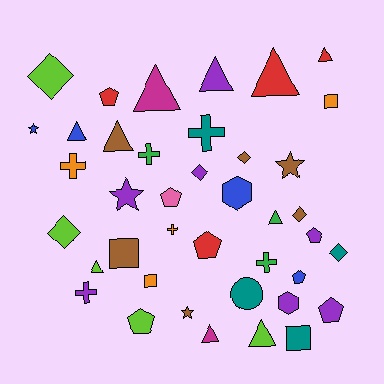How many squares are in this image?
There are 4 squares.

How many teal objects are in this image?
There are 4 teal objects.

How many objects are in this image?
There are 40 objects.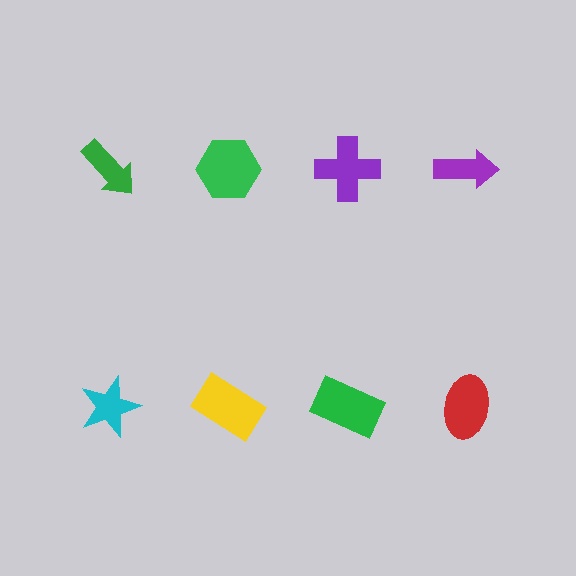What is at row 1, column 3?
A purple cross.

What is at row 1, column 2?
A green hexagon.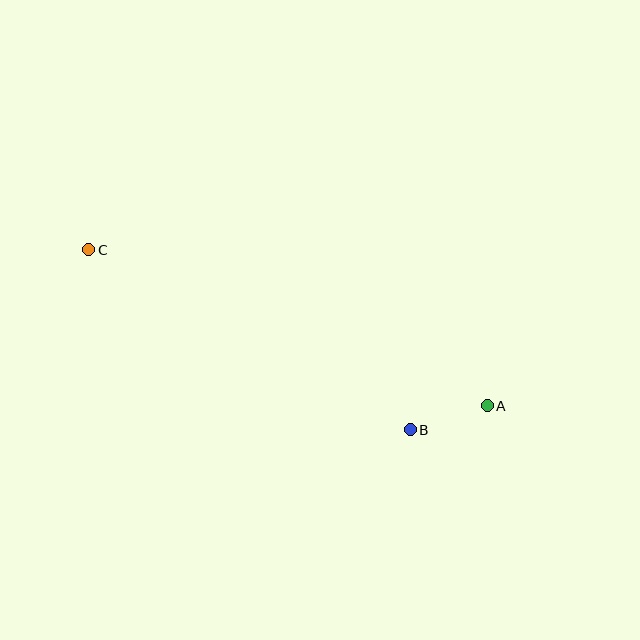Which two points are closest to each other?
Points A and B are closest to each other.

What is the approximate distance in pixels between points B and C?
The distance between B and C is approximately 368 pixels.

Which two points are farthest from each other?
Points A and C are farthest from each other.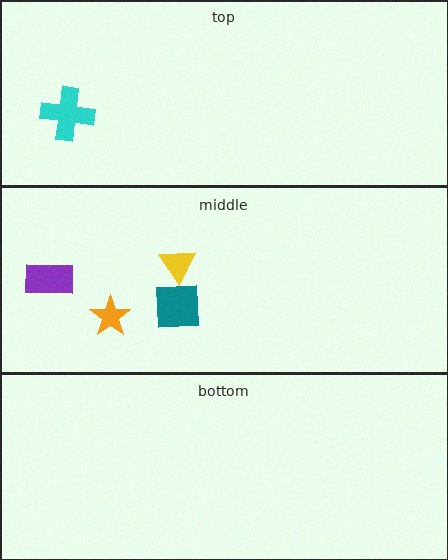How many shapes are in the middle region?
4.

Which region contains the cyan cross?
The top region.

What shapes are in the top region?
The cyan cross.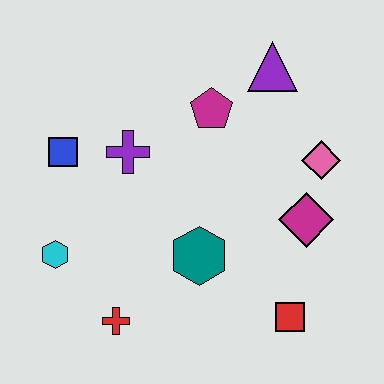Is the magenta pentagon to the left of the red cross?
No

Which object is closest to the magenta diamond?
The pink diamond is closest to the magenta diamond.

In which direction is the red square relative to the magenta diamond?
The red square is below the magenta diamond.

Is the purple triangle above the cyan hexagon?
Yes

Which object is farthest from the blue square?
The red square is farthest from the blue square.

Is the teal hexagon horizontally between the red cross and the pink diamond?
Yes